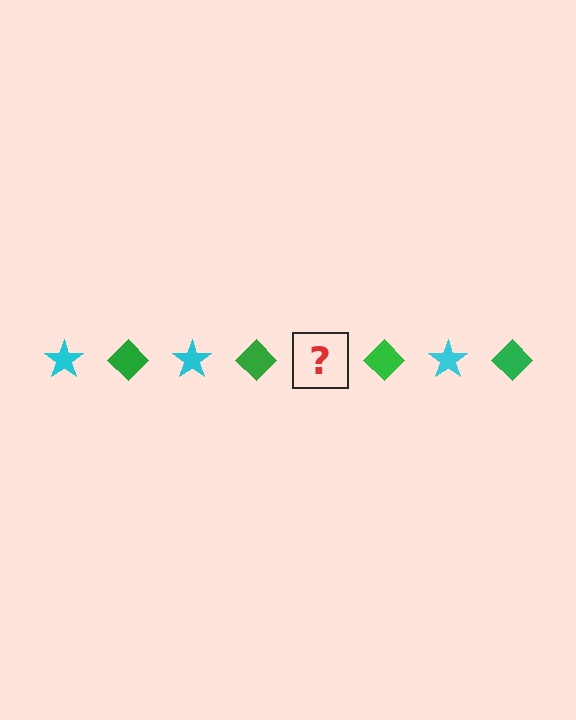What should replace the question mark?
The question mark should be replaced with a cyan star.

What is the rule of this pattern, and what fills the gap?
The rule is that the pattern alternates between cyan star and green diamond. The gap should be filled with a cyan star.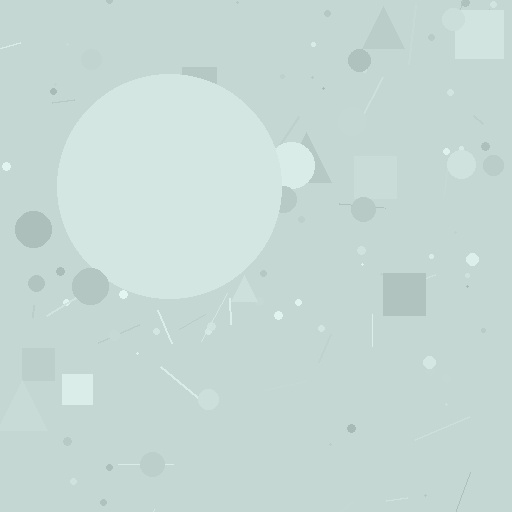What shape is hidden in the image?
A circle is hidden in the image.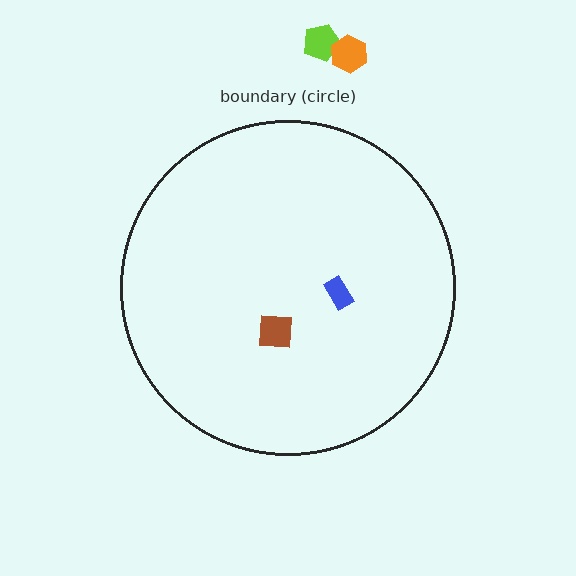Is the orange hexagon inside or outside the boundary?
Outside.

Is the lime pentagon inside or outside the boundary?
Outside.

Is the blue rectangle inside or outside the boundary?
Inside.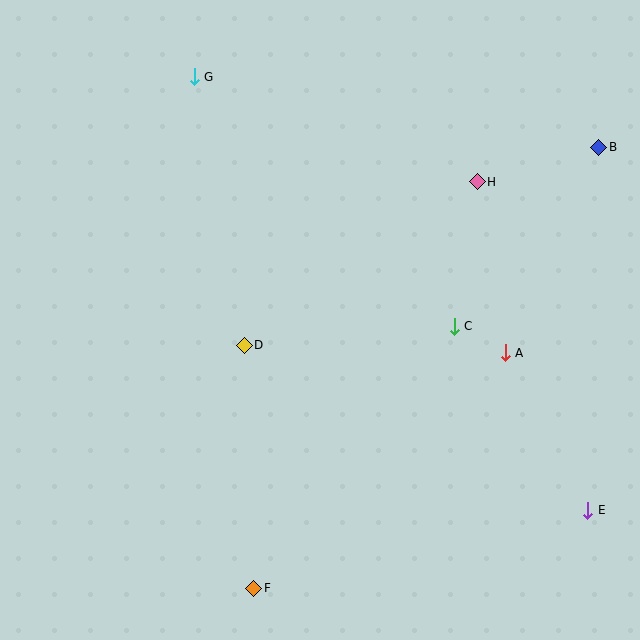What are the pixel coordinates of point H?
Point H is at (477, 182).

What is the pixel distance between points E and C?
The distance between E and C is 227 pixels.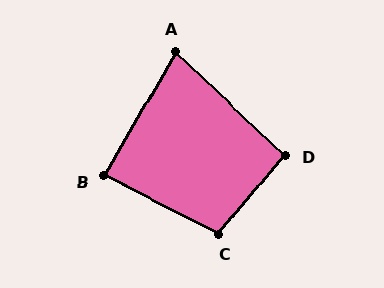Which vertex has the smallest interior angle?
A, at approximately 77 degrees.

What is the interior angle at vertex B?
Approximately 87 degrees (approximately right).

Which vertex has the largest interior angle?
C, at approximately 103 degrees.